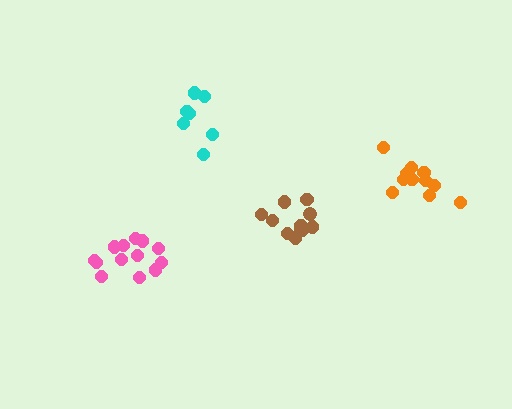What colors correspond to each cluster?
The clusters are colored: cyan, orange, pink, brown.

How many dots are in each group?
Group 1: 7 dots, Group 2: 11 dots, Group 3: 13 dots, Group 4: 11 dots (42 total).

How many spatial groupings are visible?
There are 4 spatial groupings.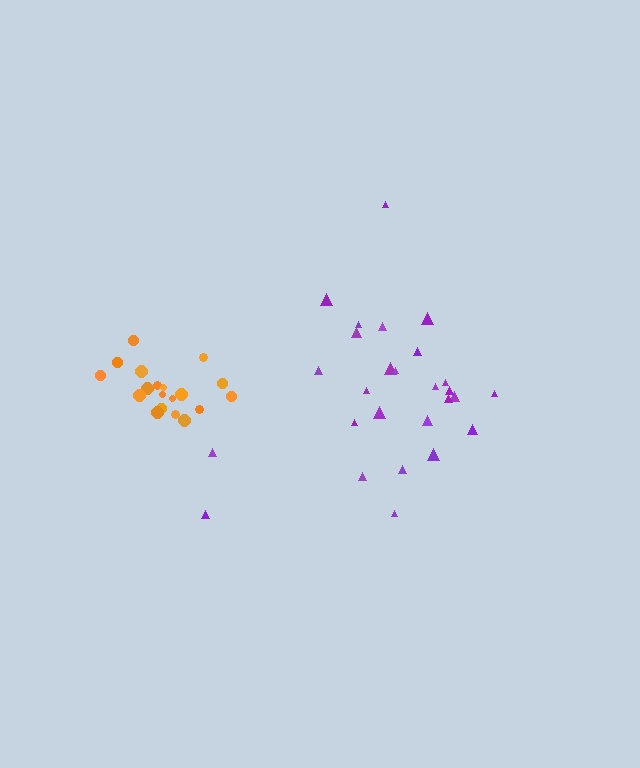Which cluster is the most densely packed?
Orange.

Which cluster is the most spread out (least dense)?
Purple.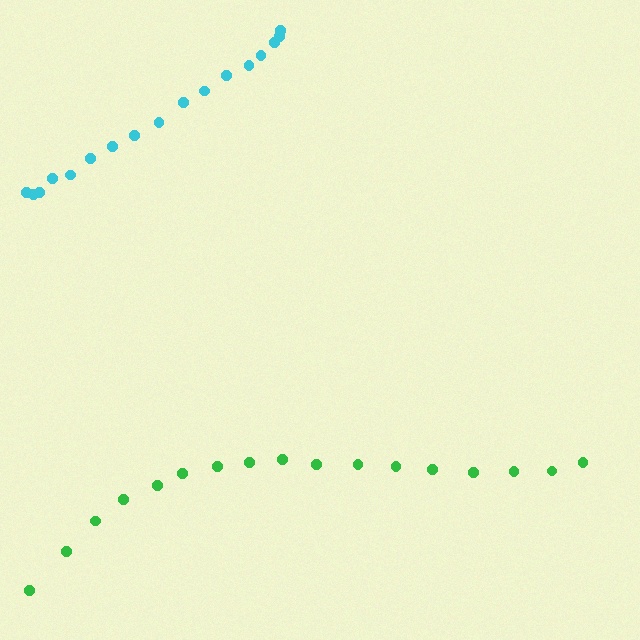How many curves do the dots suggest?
There are 2 distinct paths.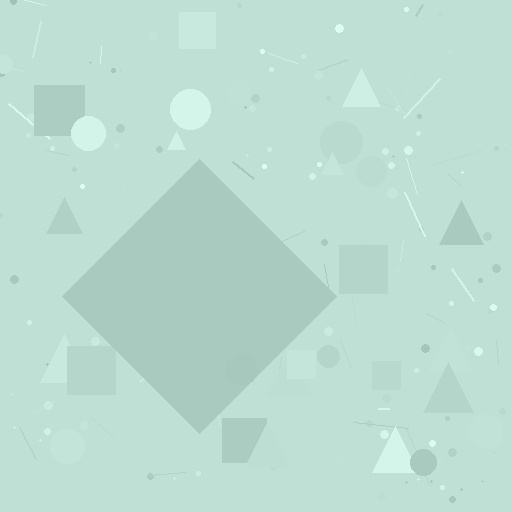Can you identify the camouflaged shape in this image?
The camouflaged shape is a diamond.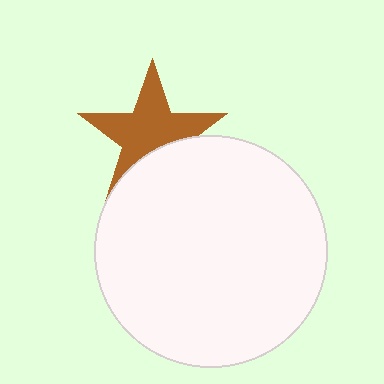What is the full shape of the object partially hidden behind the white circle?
The partially hidden object is a brown star.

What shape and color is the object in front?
The object in front is a white circle.